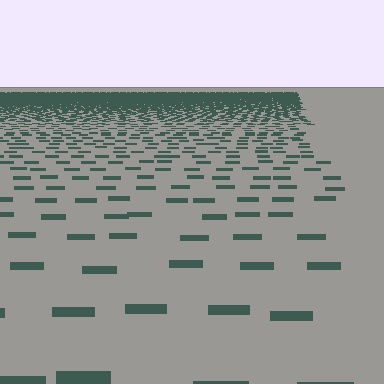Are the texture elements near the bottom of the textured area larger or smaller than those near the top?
Larger. Near the bottom, elements are closer to the viewer and appear at a bigger on-screen size.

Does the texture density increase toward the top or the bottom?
Density increases toward the top.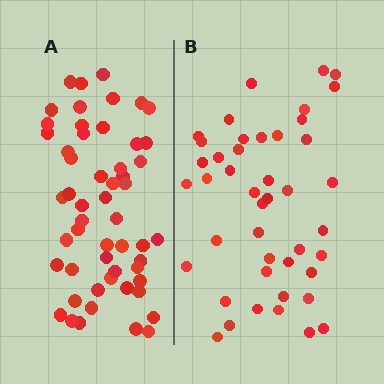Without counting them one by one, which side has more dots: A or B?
Region A (the left region) has more dots.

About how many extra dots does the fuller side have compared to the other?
Region A has roughly 10 or so more dots than region B.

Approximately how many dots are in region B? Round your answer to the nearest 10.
About 40 dots. (The exact count is 44, which rounds to 40.)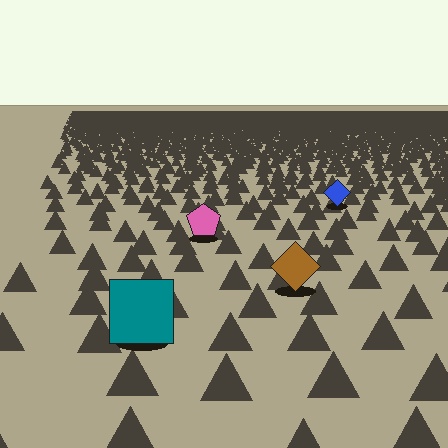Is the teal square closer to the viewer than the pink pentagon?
Yes. The teal square is closer — you can tell from the texture gradient: the ground texture is coarser near it.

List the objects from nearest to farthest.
From nearest to farthest: the teal square, the brown diamond, the pink pentagon, the blue diamond.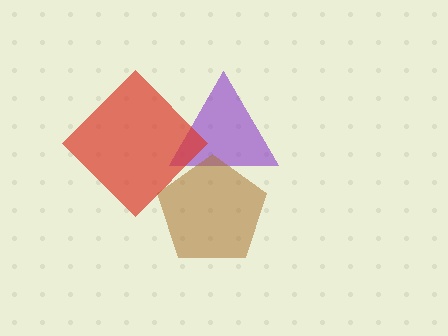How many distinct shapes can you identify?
There are 3 distinct shapes: a purple triangle, a brown pentagon, a red diamond.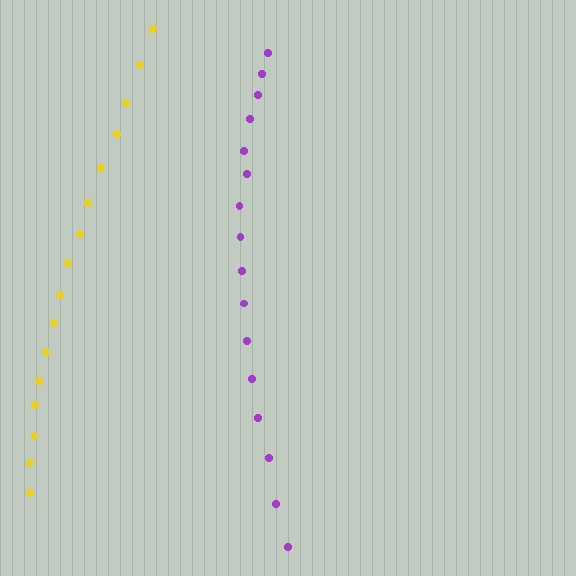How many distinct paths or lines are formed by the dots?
There are 2 distinct paths.